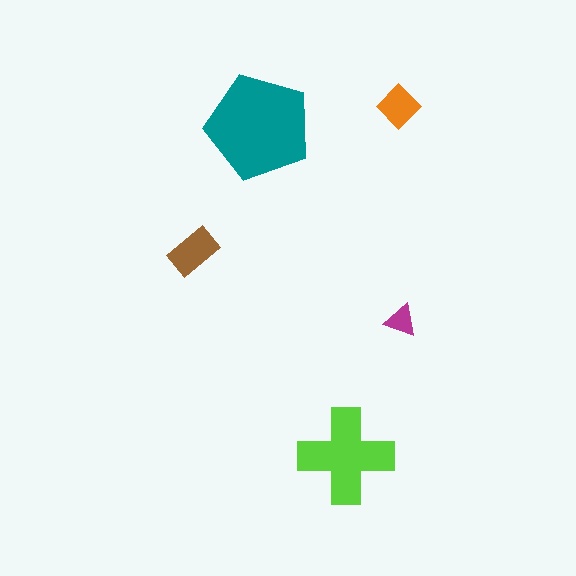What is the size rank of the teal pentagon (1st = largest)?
1st.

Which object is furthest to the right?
The magenta triangle is rightmost.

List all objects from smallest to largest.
The magenta triangle, the orange diamond, the brown rectangle, the lime cross, the teal pentagon.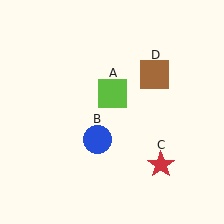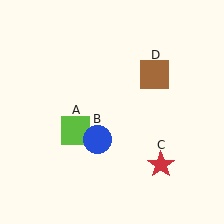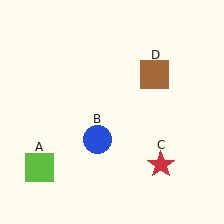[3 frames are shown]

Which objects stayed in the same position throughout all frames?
Blue circle (object B) and red star (object C) and brown square (object D) remained stationary.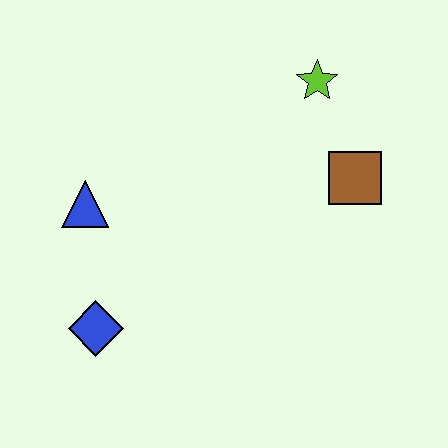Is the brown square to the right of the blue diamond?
Yes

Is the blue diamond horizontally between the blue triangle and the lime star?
Yes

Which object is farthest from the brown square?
The blue diamond is farthest from the brown square.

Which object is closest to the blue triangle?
The blue diamond is closest to the blue triangle.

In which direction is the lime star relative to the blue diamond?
The lime star is above the blue diamond.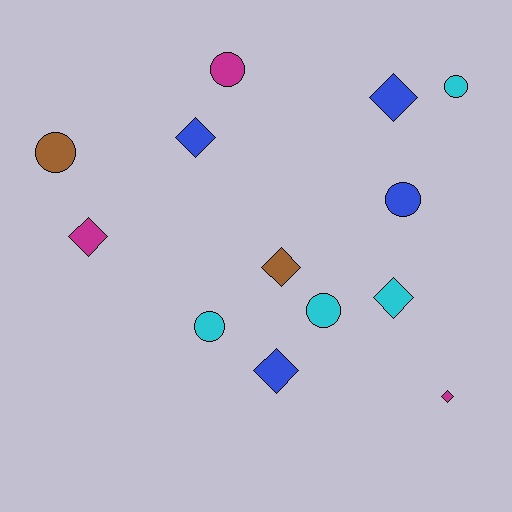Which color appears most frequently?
Cyan, with 4 objects.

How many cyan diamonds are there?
There is 1 cyan diamond.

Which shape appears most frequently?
Diamond, with 7 objects.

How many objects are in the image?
There are 13 objects.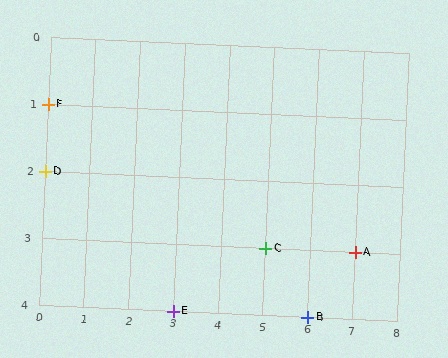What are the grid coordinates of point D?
Point D is at grid coordinates (0, 2).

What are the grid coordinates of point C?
Point C is at grid coordinates (5, 3).